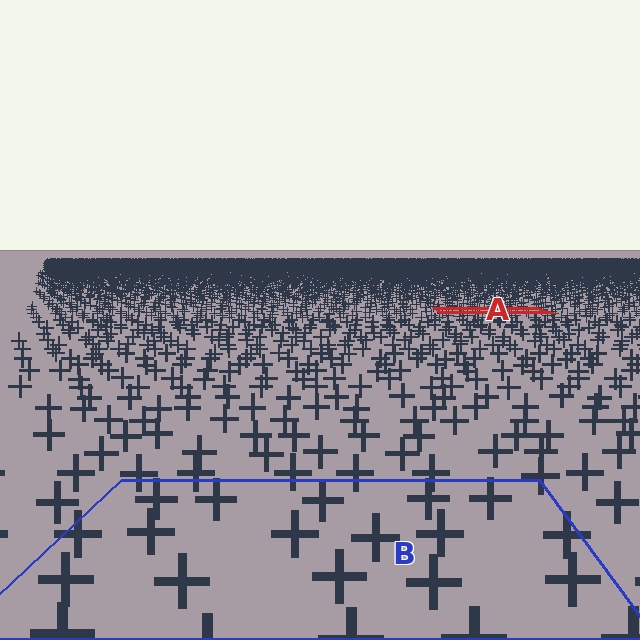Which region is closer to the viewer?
Region B is closer. The texture elements there are larger and more spread out.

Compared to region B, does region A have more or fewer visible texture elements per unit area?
Region A has more texture elements per unit area — they are packed more densely because it is farther away.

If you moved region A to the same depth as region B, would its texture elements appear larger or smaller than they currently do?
They would appear larger. At a closer depth, the same texture elements are projected at a bigger on-screen size.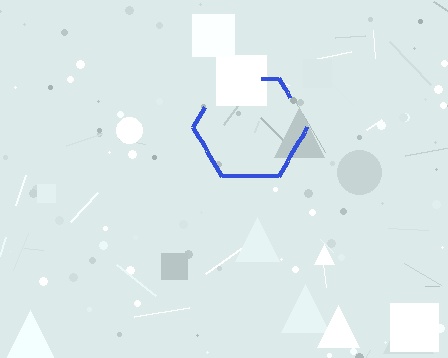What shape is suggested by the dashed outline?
The dashed outline suggests a hexagon.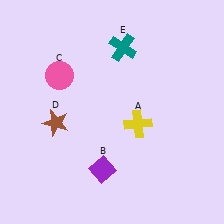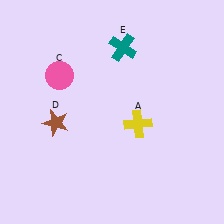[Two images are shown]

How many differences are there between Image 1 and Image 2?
There is 1 difference between the two images.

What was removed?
The purple diamond (B) was removed in Image 2.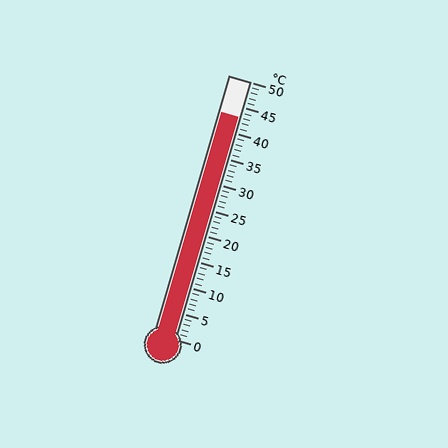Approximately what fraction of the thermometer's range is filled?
The thermometer is filled to approximately 85% of its range.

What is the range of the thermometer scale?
The thermometer scale ranges from 0°C to 50°C.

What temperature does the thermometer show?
The thermometer shows approximately 43°C.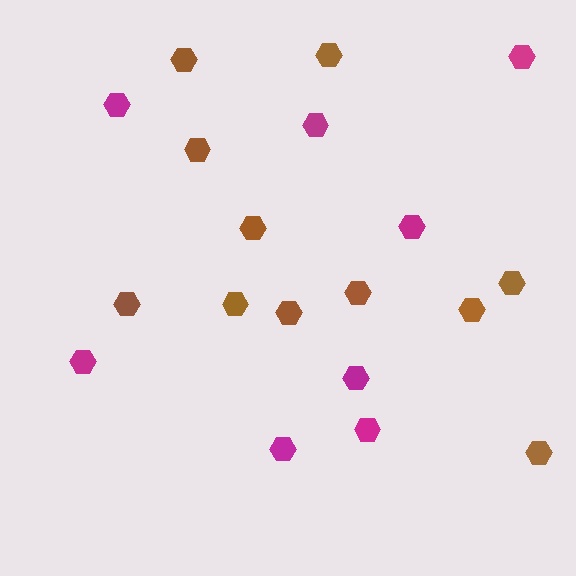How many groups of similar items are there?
There are 2 groups: one group of magenta hexagons (8) and one group of brown hexagons (11).